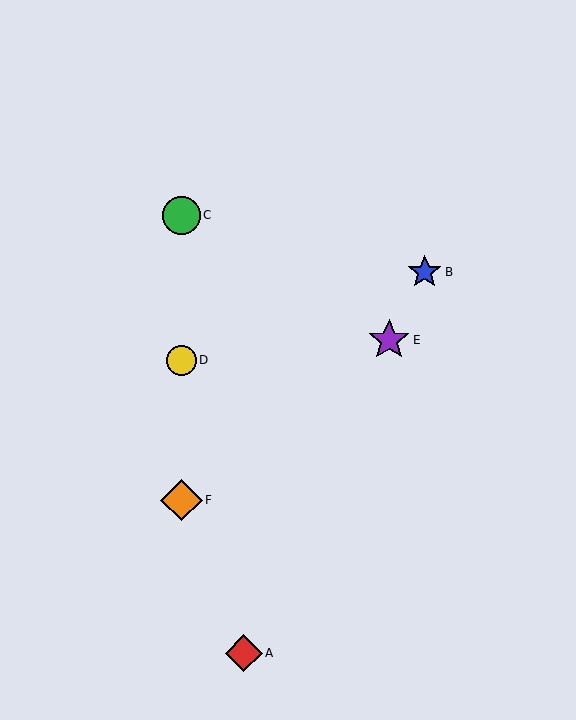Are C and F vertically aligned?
Yes, both are at x≈181.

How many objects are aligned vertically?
3 objects (C, D, F) are aligned vertically.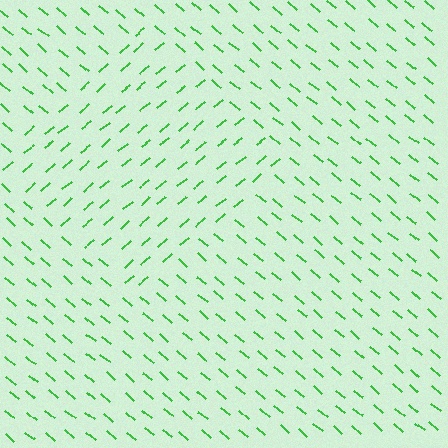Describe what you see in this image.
The image is filled with small green line segments. A diamond region in the image has lines oriented differently from the surrounding lines, creating a visible texture boundary.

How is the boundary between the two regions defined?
The boundary is defined purely by a change in line orientation (approximately 80 degrees difference). All lines are the same color and thickness.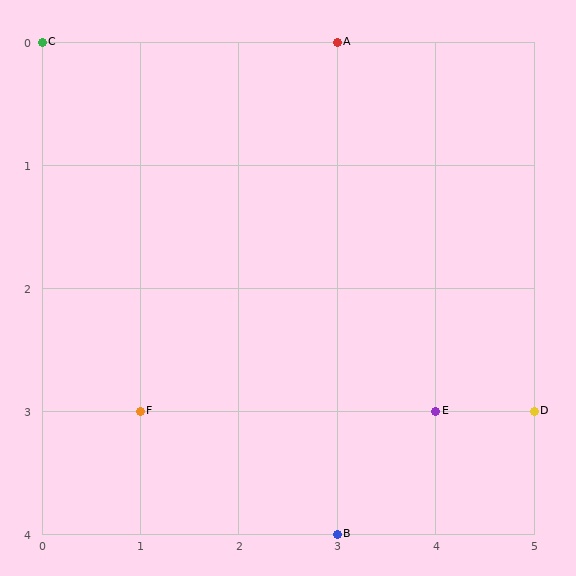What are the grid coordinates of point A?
Point A is at grid coordinates (3, 0).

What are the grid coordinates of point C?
Point C is at grid coordinates (0, 0).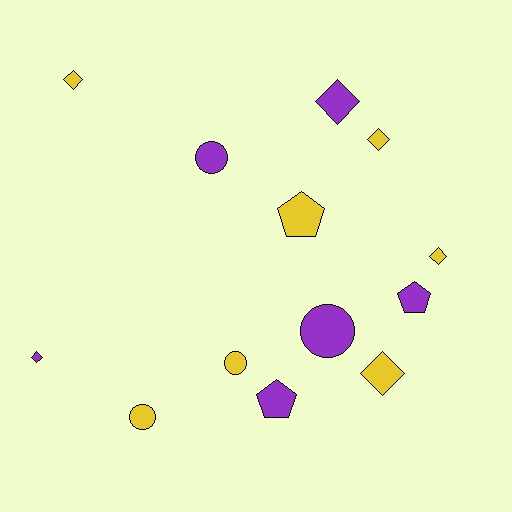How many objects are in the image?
There are 13 objects.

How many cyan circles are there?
There are no cyan circles.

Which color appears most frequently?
Yellow, with 7 objects.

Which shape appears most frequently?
Diamond, with 6 objects.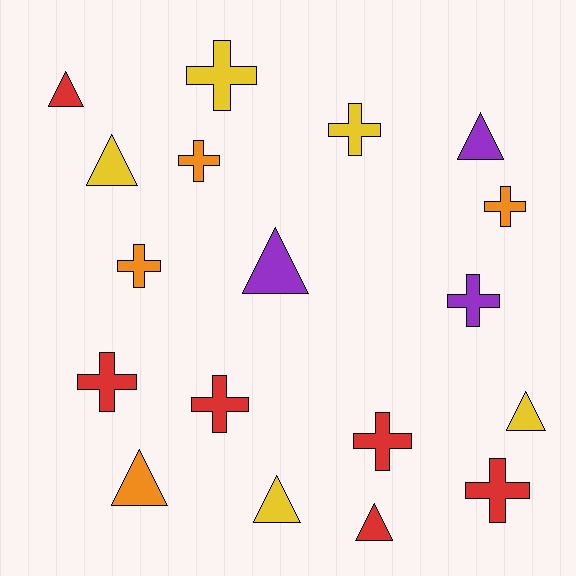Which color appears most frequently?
Red, with 6 objects.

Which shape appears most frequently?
Cross, with 10 objects.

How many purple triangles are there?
There are 2 purple triangles.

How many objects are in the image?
There are 18 objects.